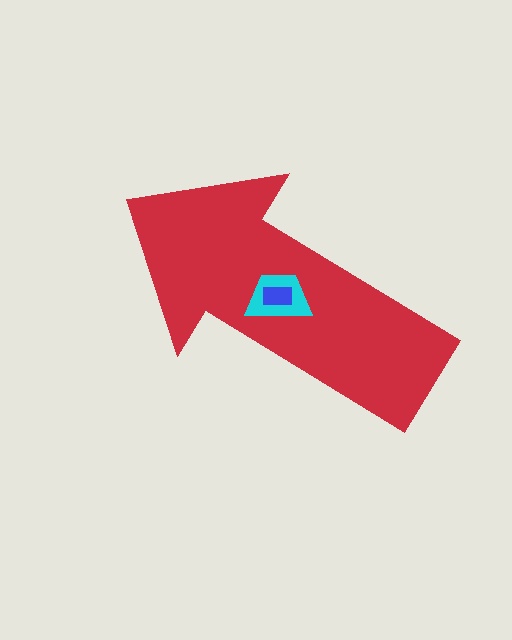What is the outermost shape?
The red arrow.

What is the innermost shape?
The blue rectangle.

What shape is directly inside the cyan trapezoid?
The blue rectangle.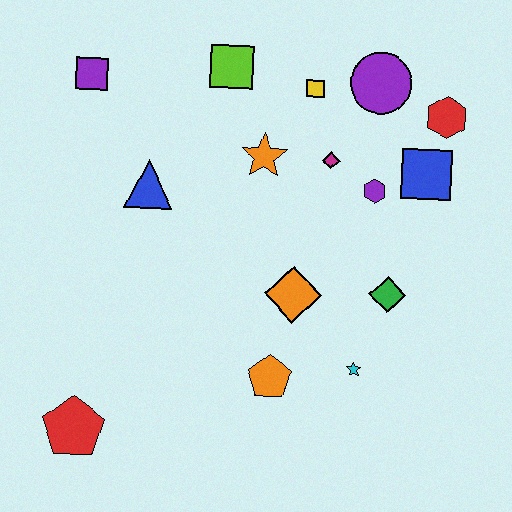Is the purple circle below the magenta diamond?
No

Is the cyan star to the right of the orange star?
Yes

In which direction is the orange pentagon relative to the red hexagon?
The orange pentagon is below the red hexagon.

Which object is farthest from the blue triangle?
The red hexagon is farthest from the blue triangle.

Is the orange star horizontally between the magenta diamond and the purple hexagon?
No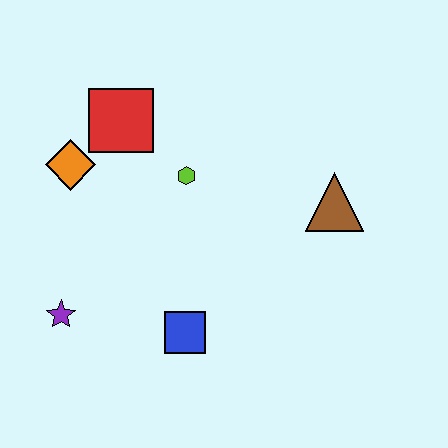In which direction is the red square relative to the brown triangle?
The red square is to the left of the brown triangle.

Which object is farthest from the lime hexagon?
The purple star is farthest from the lime hexagon.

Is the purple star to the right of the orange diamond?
No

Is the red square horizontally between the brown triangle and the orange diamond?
Yes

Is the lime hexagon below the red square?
Yes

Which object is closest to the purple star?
The blue square is closest to the purple star.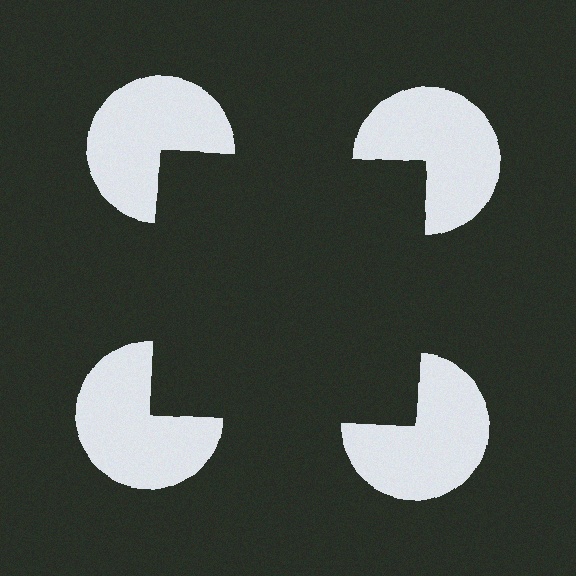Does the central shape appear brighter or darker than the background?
It typically appears slightly darker than the background, even though no actual brightness change is drawn.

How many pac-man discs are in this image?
There are 4 — one at each vertex of the illusory square.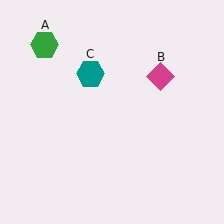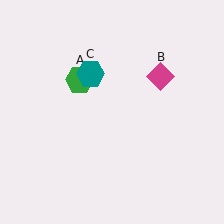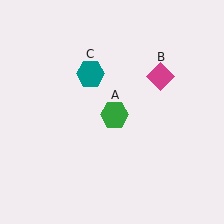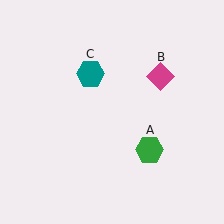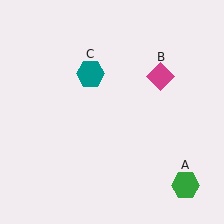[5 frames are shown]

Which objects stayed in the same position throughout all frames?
Magenta diamond (object B) and teal hexagon (object C) remained stationary.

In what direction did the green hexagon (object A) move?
The green hexagon (object A) moved down and to the right.